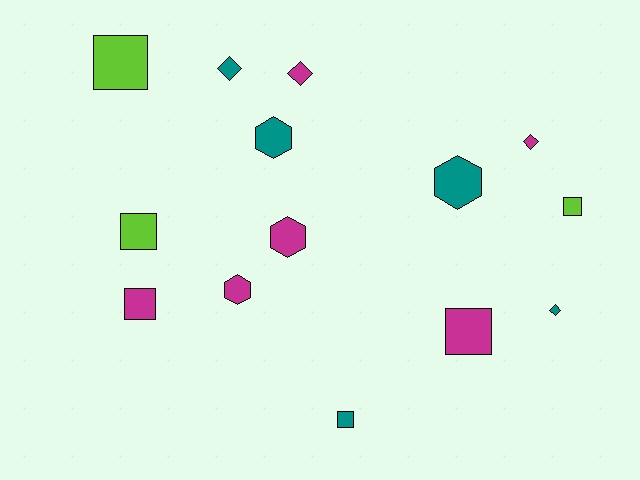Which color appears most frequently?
Magenta, with 6 objects.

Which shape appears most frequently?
Square, with 6 objects.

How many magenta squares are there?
There are 2 magenta squares.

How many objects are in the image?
There are 14 objects.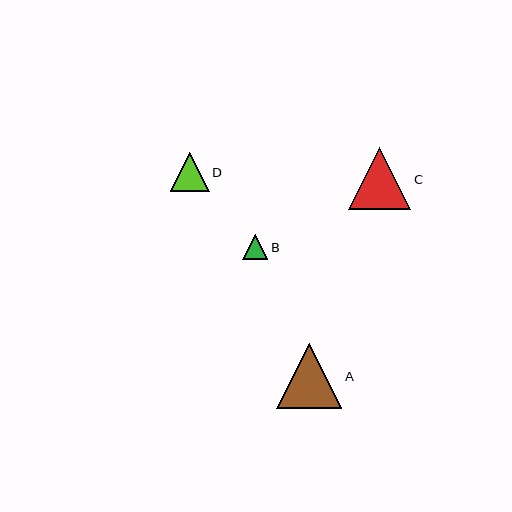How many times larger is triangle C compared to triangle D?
Triangle C is approximately 1.6 times the size of triangle D.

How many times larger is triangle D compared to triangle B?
Triangle D is approximately 1.5 times the size of triangle B.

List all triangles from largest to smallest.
From largest to smallest: A, C, D, B.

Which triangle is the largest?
Triangle A is the largest with a size of approximately 65 pixels.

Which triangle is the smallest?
Triangle B is the smallest with a size of approximately 25 pixels.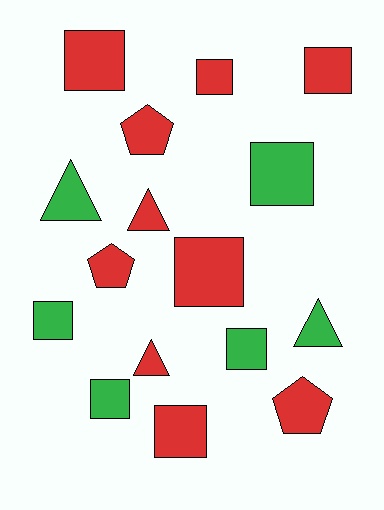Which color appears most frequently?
Red, with 10 objects.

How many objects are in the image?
There are 16 objects.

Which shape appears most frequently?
Square, with 9 objects.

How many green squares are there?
There are 4 green squares.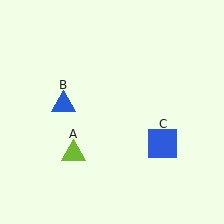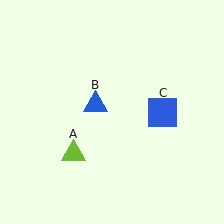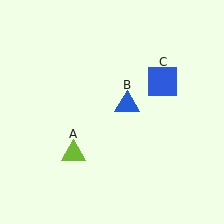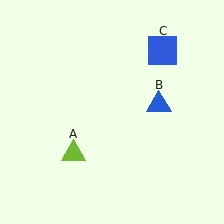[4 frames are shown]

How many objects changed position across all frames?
2 objects changed position: blue triangle (object B), blue square (object C).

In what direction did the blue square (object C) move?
The blue square (object C) moved up.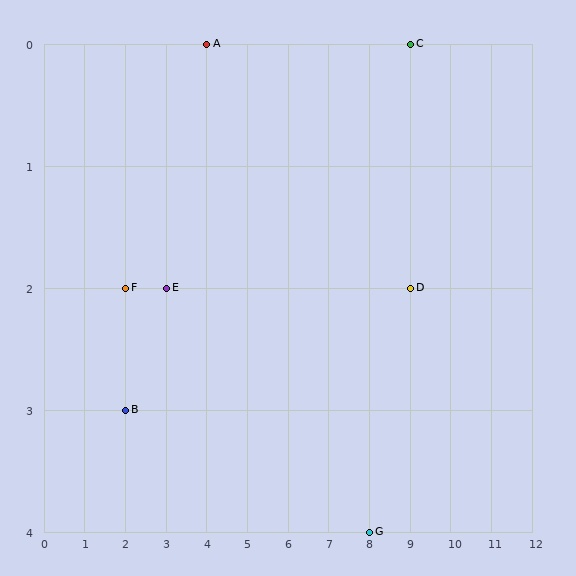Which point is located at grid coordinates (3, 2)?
Point E is at (3, 2).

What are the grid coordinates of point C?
Point C is at grid coordinates (9, 0).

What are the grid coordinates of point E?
Point E is at grid coordinates (3, 2).